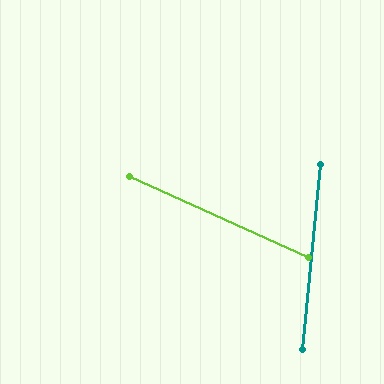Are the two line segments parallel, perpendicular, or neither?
Neither parallel nor perpendicular — they differ by about 71°.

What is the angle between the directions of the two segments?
Approximately 71 degrees.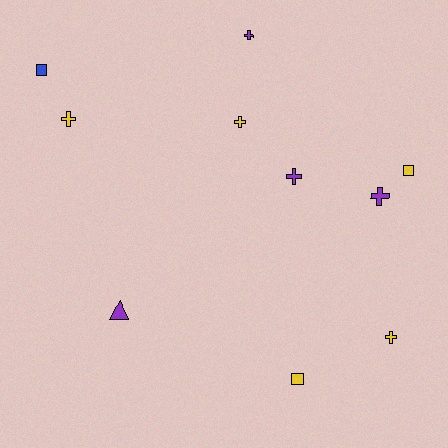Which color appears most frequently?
Yellow, with 5 objects.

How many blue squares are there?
There is 1 blue square.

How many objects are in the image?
There are 10 objects.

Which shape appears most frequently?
Cross, with 6 objects.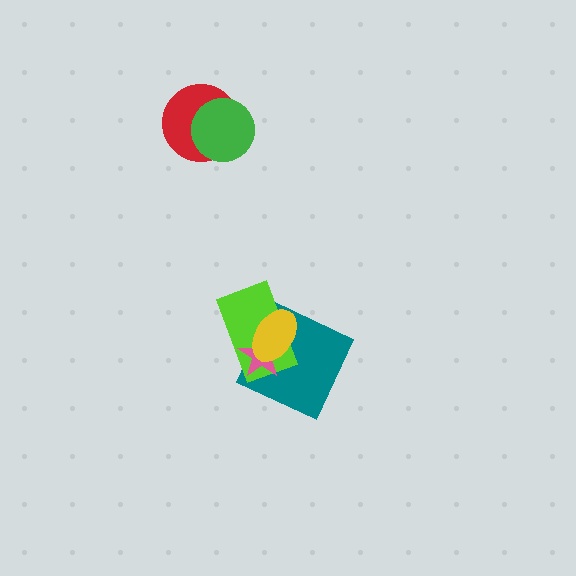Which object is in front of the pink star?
The yellow ellipse is in front of the pink star.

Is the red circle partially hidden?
Yes, it is partially covered by another shape.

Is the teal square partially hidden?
Yes, it is partially covered by another shape.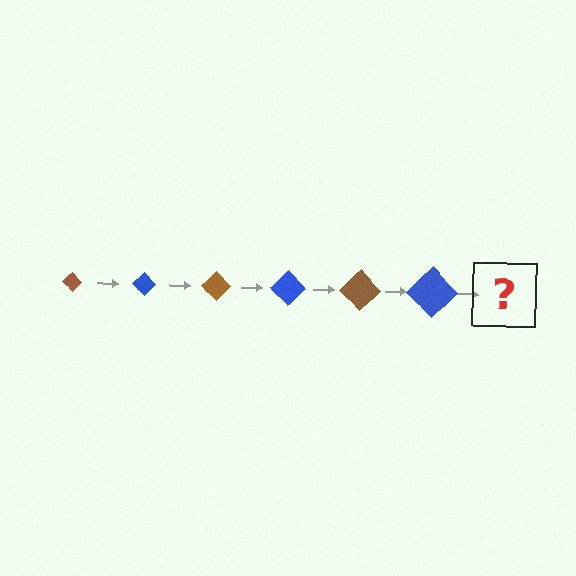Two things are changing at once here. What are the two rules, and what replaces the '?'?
The two rules are that the diamond grows larger each step and the color cycles through brown and blue. The '?' should be a brown diamond, larger than the previous one.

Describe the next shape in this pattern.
It should be a brown diamond, larger than the previous one.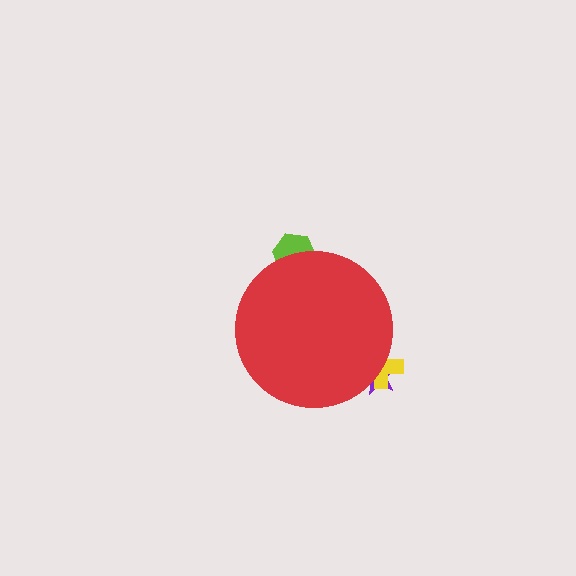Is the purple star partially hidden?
Yes, the purple star is partially hidden behind the red circle.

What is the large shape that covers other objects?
A red circle.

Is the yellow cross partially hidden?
Yes, the yellow cross is partially hidden behind the red circle.